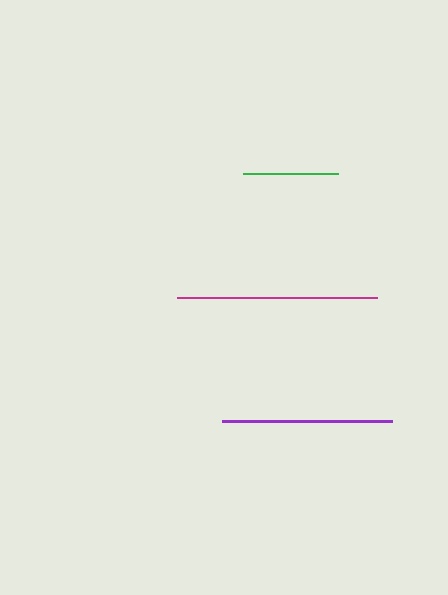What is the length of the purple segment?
The purple segment is approximately 169 pixels long.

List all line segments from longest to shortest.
From longest to shortest: magenta, purple, green.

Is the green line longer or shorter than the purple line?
The purple line is longer than the green line.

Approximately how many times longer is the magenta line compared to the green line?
The magenta line is approximately 2.1 times the length of the green line.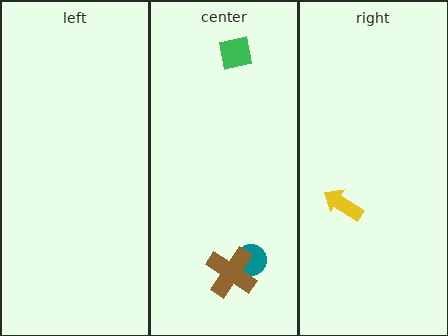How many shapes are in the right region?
1.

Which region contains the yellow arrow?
The right region.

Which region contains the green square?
The center region.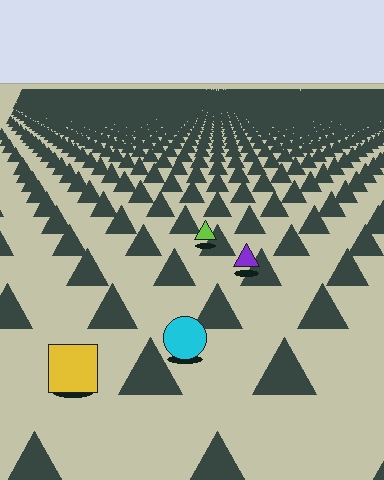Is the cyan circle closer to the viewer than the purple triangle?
Yes. The cyan circle is closer — you can tell from the texture gradient: the ground texture is coarser near it.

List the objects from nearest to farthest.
From nearest to farthest: the yellow square, the cyan circle, the purple triangle, the lime triangle.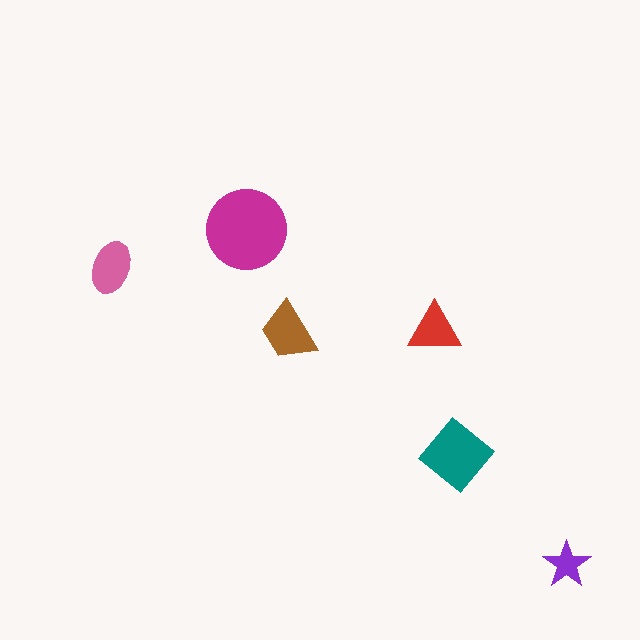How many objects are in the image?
There are 6 objects in the image.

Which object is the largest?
The magenta circle.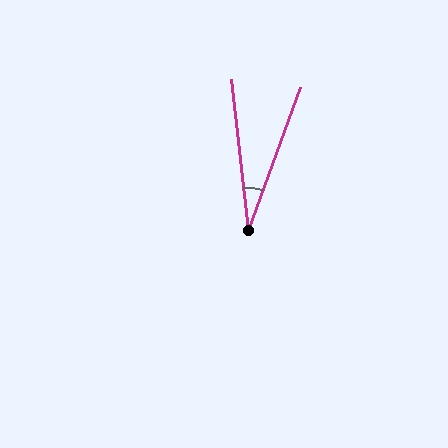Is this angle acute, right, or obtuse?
It is acute.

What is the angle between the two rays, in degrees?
Approximately 27 degrees.